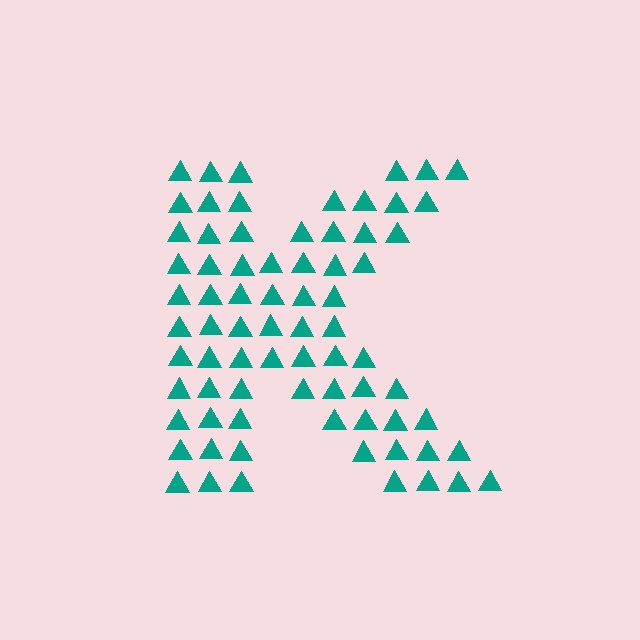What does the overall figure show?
The overall figure shows the letter K.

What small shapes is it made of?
It is made of small triangles.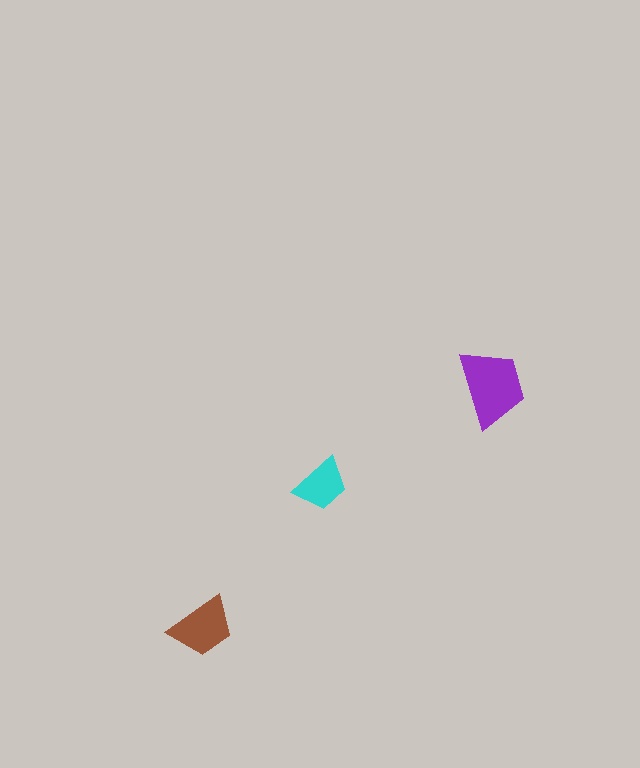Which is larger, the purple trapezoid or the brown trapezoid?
The purple one.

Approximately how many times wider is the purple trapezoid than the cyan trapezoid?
About 1.5 times wider.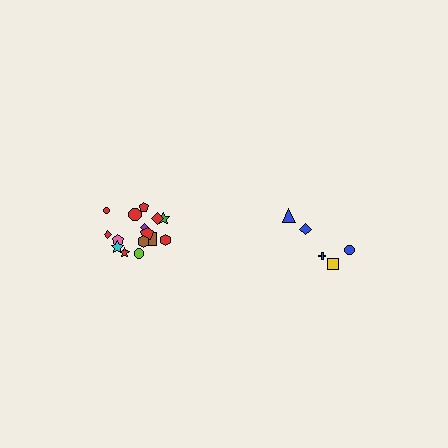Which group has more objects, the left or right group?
The left group.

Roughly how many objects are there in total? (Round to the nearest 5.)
Roughly 20 objects in total.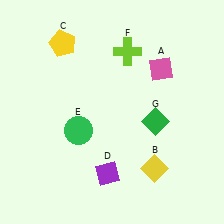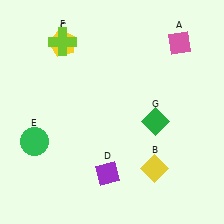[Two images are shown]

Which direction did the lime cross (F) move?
The lime cross (F) moved left.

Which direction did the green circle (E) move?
The green circle (E) moved left.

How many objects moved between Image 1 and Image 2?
3 objects moved between the two images.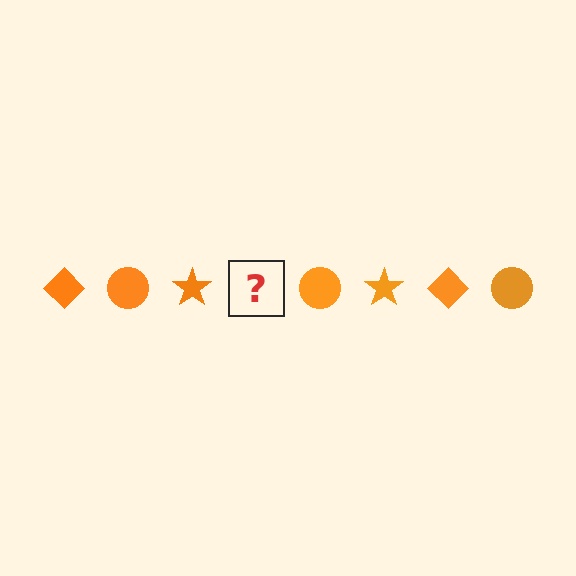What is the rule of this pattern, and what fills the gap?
The rule is that the pattern cycles through diamond, circle, star shapes in orange. The gap should be filled with an orange diamond.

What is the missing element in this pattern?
The missing element is an orange diamond.